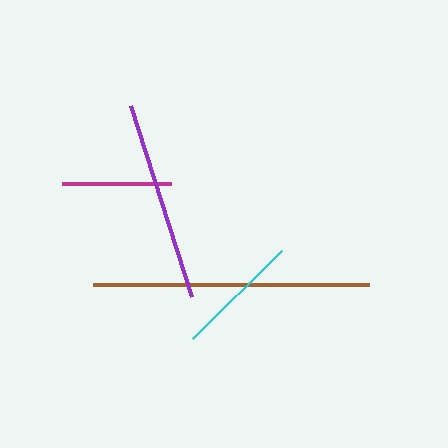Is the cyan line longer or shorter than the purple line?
The purple line is longer than the cyan line.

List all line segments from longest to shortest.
From longest to shortest: brown, purple, cyan, magenta.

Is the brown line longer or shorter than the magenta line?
The brown line is longer than the magenta line.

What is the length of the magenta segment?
The magenta segment is approximately 109 pixels long.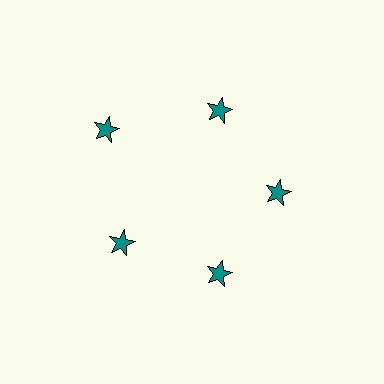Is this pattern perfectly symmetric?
No. The 5 teal stars are arranged in a ring, but one element near the 10 o'clock position is pushed outward from the center, breaking the 5-fold rotational symmetry.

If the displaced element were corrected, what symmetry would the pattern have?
It would have 5-fold rotational symmetry — the pattern would map onto itself every 72 degrees.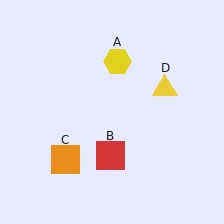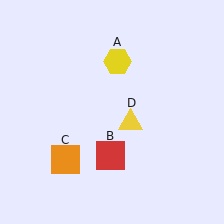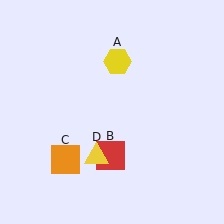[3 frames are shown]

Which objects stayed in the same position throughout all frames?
Yellow hexagon (object A) and red square (object B) and orange square (object C) remained stationary.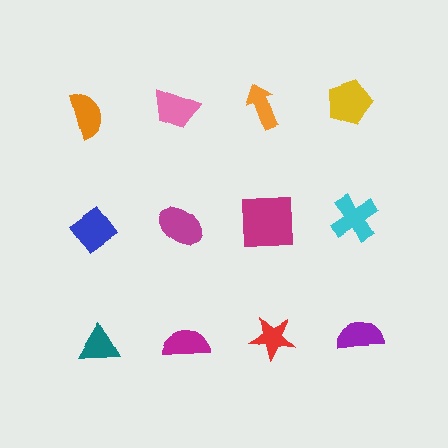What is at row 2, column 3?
A magenta square.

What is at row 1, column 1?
An orange semicircle.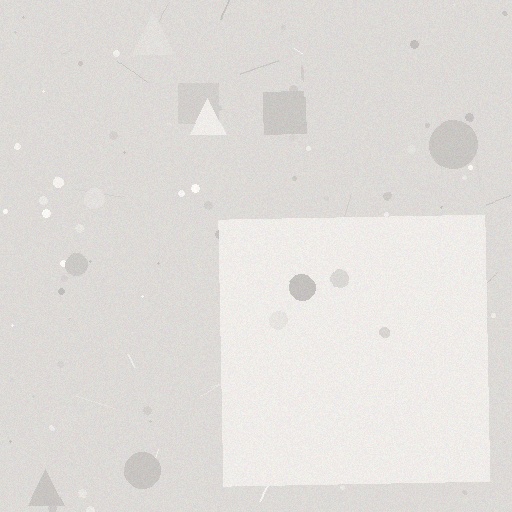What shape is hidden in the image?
A square is hidden in the image.